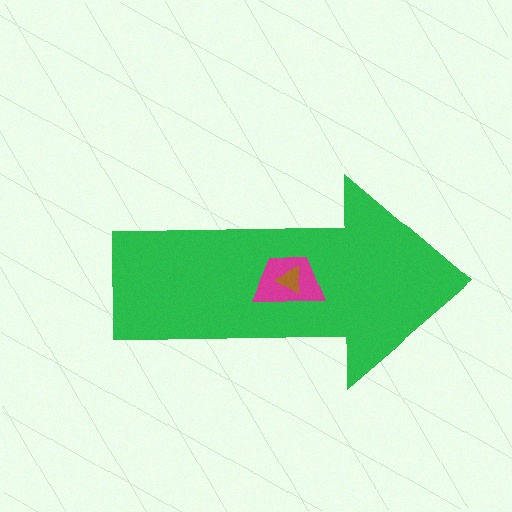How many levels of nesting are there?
3.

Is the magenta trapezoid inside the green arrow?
Yes.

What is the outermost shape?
The green arrow.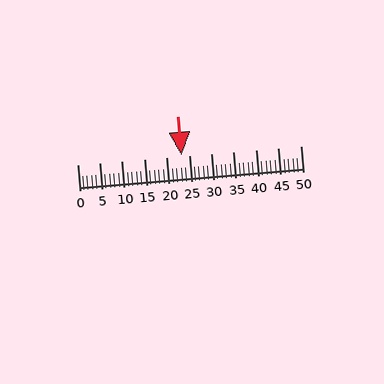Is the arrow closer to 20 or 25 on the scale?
The arrow is closer to 25.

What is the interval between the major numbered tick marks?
The major tick marks are spaced 5 units apart.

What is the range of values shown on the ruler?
The ruler shows values from 0 to 50.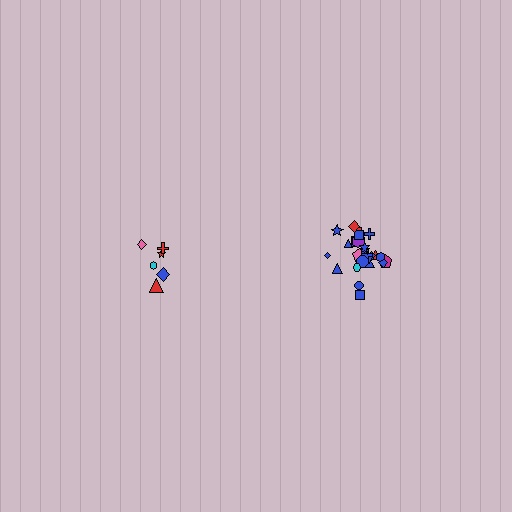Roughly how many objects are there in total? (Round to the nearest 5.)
Roughly 30 objects in total.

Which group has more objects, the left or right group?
The right group.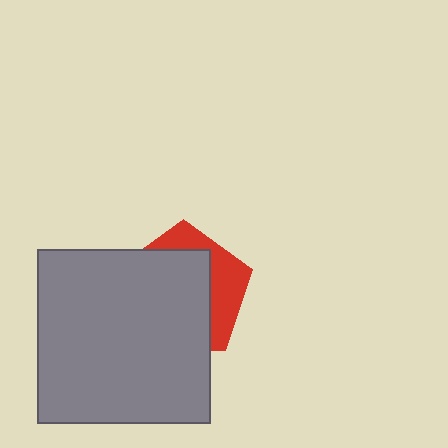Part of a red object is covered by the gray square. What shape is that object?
It is a pentagon.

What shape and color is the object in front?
The object in front is a gray square.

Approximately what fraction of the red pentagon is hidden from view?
Roughly 68% of the red pentagon is hidden behind the gray square.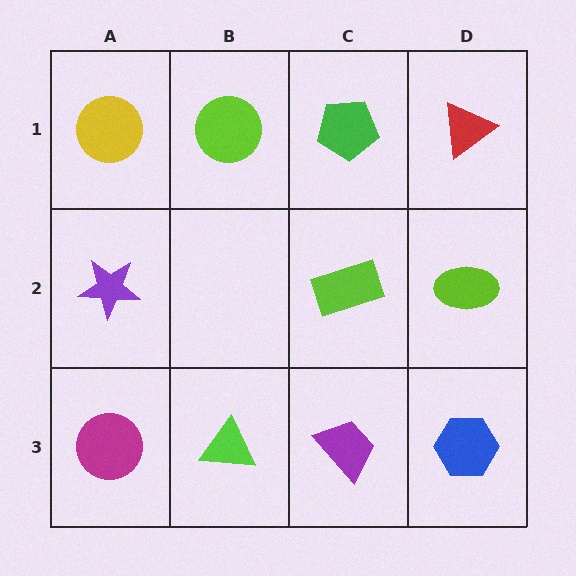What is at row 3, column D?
A blue hexagon.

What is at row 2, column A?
A purple star.